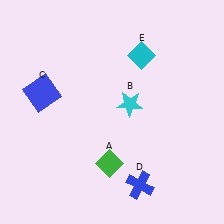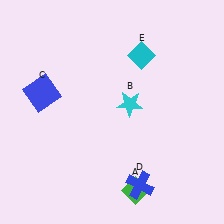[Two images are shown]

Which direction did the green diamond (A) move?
The green diamond (A) moved down.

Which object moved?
The green diamond (A) moved down.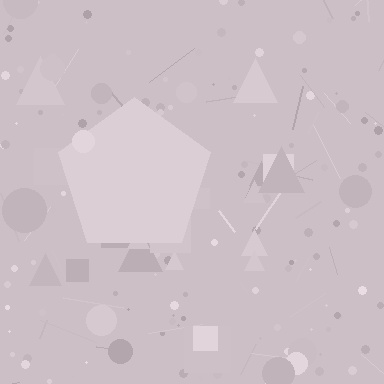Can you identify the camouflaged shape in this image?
The camouflaged shape is a pentagon.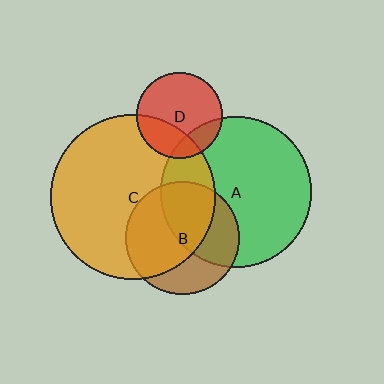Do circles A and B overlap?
Yes.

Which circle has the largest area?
Circle C (orange).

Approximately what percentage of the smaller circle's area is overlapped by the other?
Approximately 45%.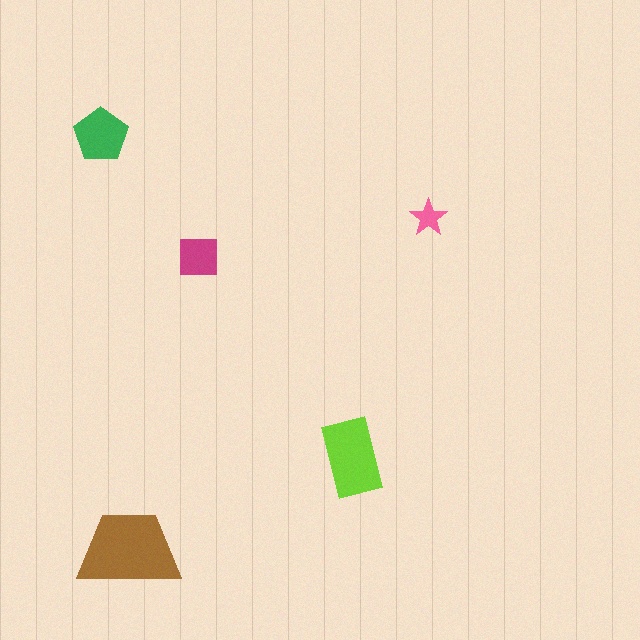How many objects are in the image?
There are 5 objects in the image.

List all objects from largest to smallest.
The brown trapezoid, the lime rectangle, the green pentagon, the magenta square, the pink star.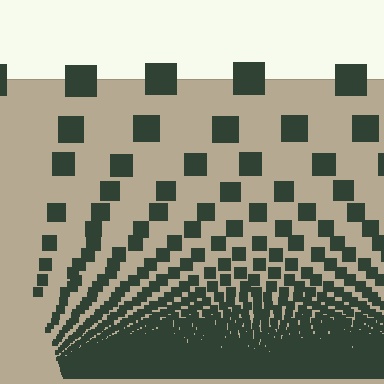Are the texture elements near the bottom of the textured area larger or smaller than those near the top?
Smaller. The gradient is inverted — elements near the bottom are smaller and denser.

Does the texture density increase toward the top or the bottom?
Density increases toward the bottom.